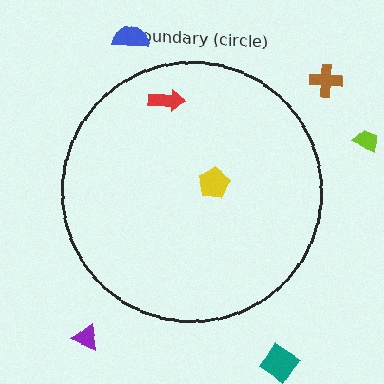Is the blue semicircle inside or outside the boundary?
Outside.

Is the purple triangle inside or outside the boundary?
Outside.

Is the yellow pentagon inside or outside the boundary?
Inside.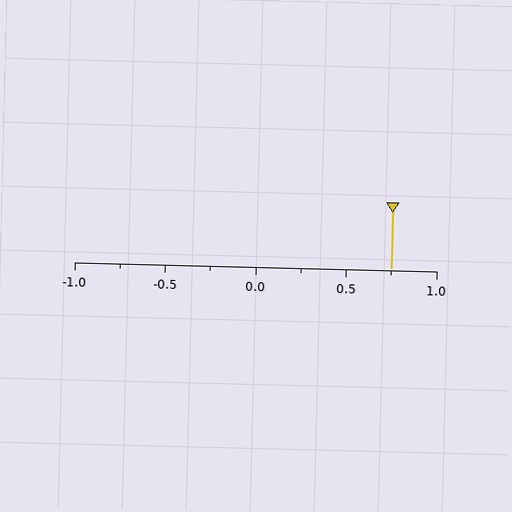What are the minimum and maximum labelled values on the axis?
The axis runs from -1.0 to 1.0.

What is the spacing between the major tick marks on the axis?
The major ticks are spaced 0.5 apart.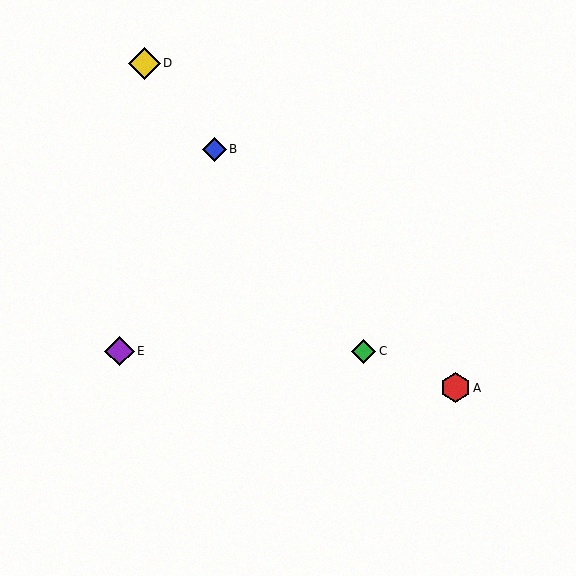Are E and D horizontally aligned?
No, E is at y≈351 and D is at y≈63.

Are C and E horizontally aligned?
Yes, both are at y≈351.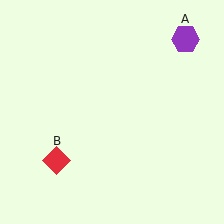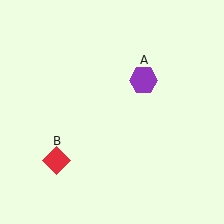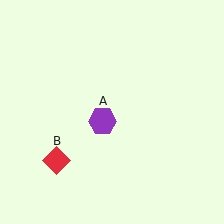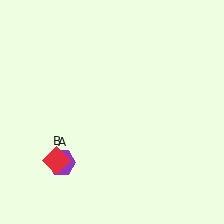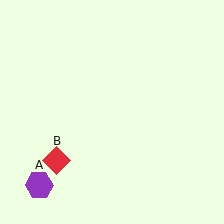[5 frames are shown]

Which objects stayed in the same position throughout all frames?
Red diamond (object B) remained stationary.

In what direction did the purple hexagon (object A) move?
The purple hexagon (object A) moved down and to the left.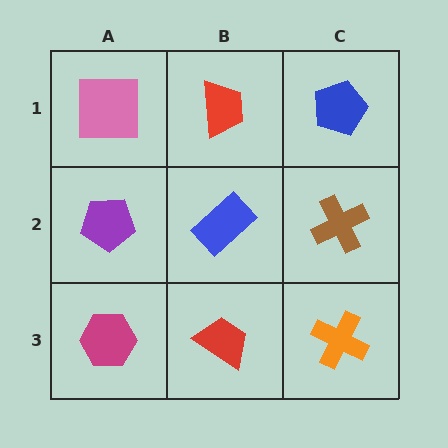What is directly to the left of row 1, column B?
A pink square.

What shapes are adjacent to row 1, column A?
A purple pentagon (row 2, column A), a red trapezoid (row 1, column B).